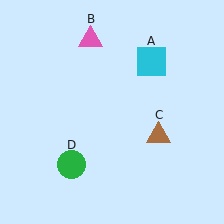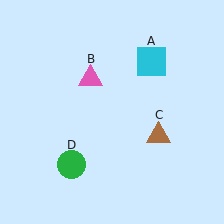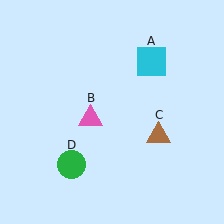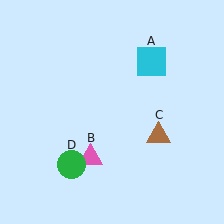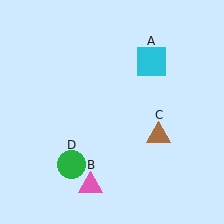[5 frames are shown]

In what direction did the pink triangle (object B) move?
The pink triangle (object B) moved down.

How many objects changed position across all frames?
1 object changed position: pink triangle (object B).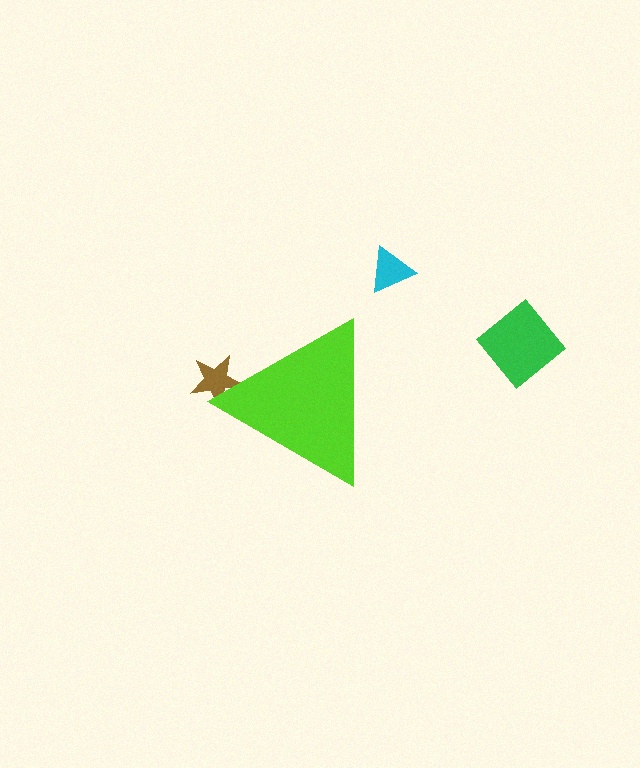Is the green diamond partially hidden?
No, the green diamond is fully visible.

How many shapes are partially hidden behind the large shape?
1 shape is partially hidden.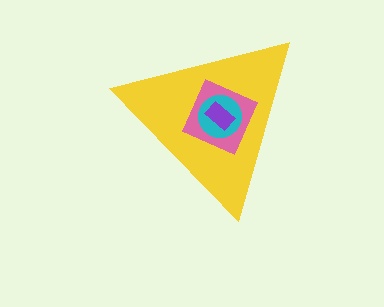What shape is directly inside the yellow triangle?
The pink square.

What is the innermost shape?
The purple rectangle.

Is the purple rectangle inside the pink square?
Yes.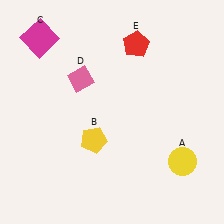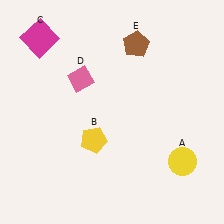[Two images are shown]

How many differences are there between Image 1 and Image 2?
There is 1 difference between the two images.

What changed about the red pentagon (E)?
In Image 1, E is red. In Image 2, it changed to brown.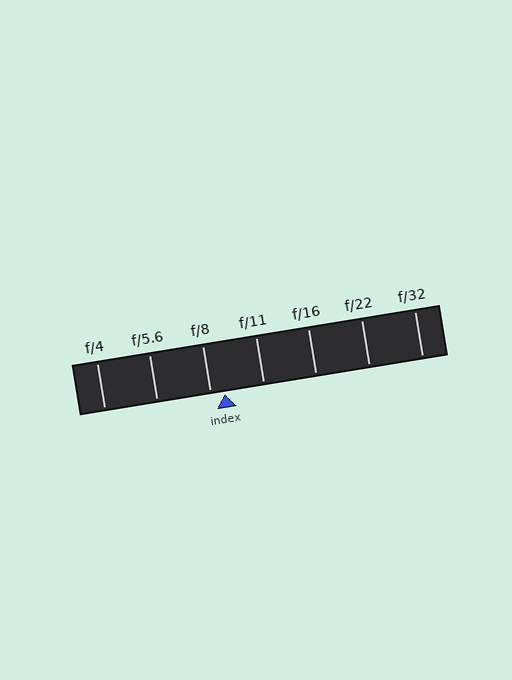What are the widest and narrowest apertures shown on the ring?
The widest aperture shown is f/4 and the narrowest is f/32.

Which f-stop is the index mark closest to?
The index mark is closest to f/8.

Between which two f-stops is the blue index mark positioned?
The index mark is between f/8 and f/11.